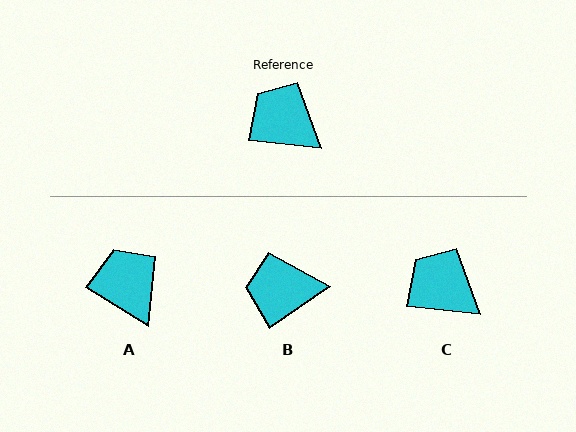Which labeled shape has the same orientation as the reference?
C.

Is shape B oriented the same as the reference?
No, it is off by about 41 degrees.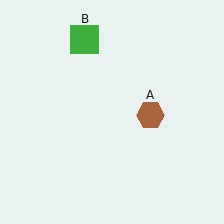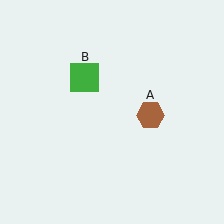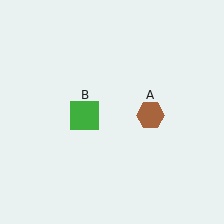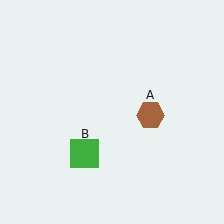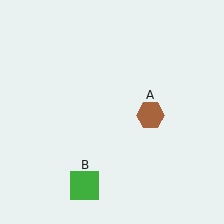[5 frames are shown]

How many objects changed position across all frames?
1 object changed position: green square (object B).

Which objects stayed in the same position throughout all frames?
Brown hexagon (object A) remained stationary.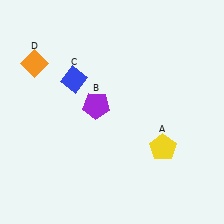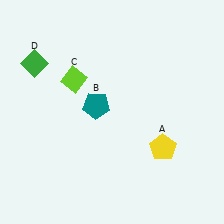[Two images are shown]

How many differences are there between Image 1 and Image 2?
There are 3 differences between the two images.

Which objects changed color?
B changed from purple to teal. C changed from blue to lime. D changed from orange to green.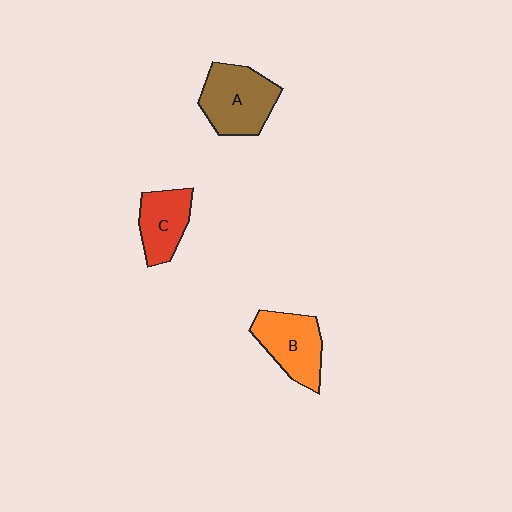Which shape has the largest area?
Shape A (brown).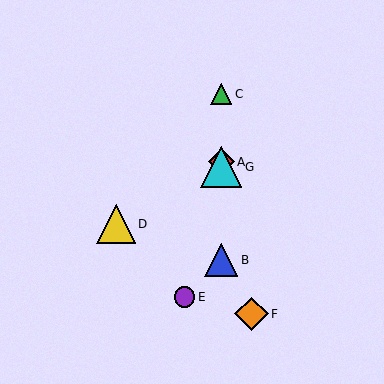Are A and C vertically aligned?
Yes, both are at x≈221.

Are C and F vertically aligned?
No, C is at x≈221 and F is at x≈252.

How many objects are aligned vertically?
4 objects (A, B, C, G) are aligned vertically.